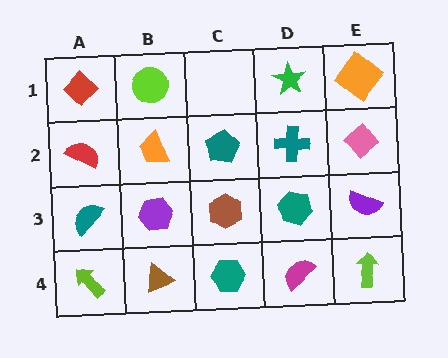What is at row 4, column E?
A lime arrow.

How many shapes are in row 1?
4 shapes.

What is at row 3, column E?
A purple semicircle.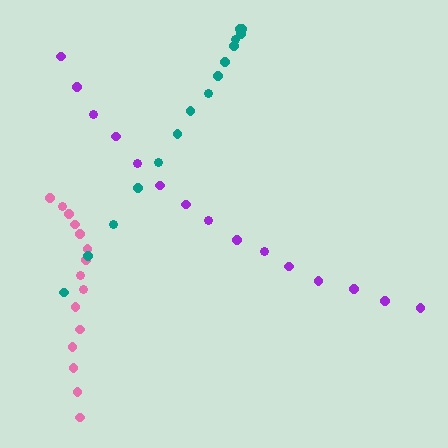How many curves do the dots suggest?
There are 3 distinct paths.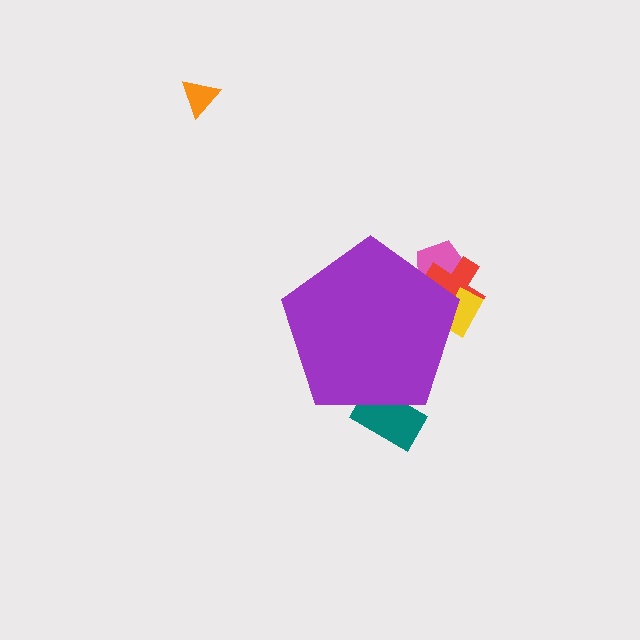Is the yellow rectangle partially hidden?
Yes, the yellow rectangle is partially hidden behind the purple pentagon.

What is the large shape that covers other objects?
A purple pentagon.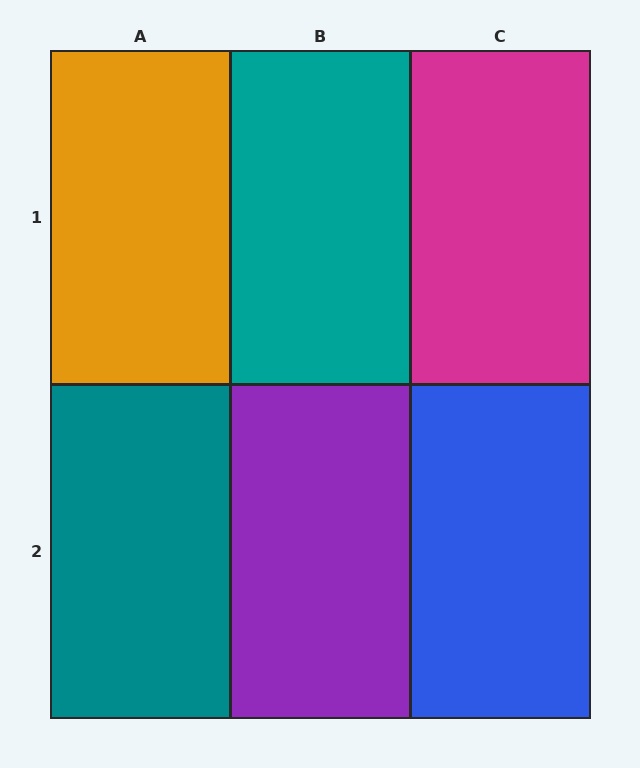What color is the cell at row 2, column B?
Purple.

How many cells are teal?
2 cells are teal.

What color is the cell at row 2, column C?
Blue.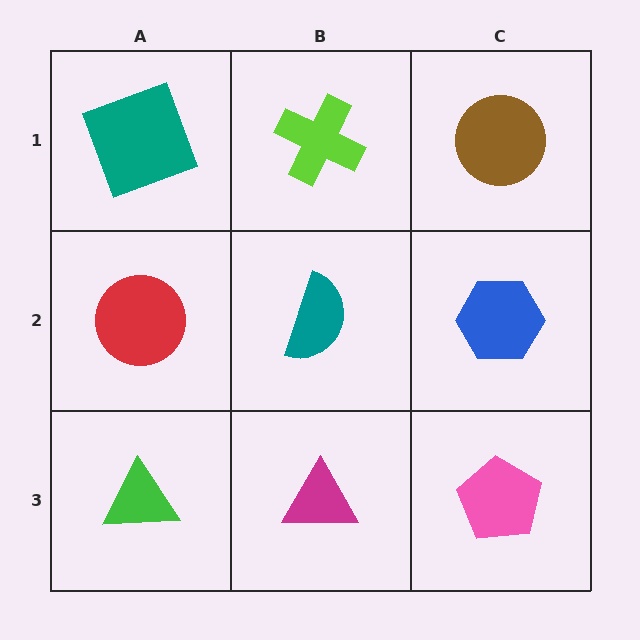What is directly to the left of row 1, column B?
A teal square.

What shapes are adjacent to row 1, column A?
A red circle (row 2, column A), a lime cross (row 1, column B).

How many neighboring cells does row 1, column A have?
2.